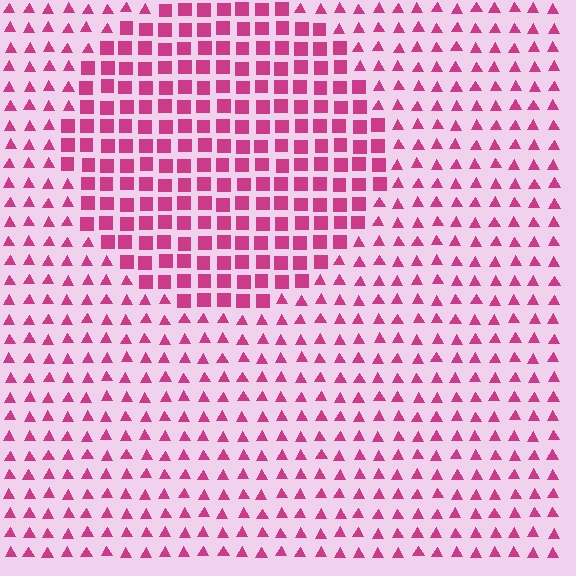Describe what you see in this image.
The image is filled with small magenta elements arranged in a uniform grid. A circle-shaped region contains squares, while the surrounding area contains triangles. The boundary is defined purely by the change in element shape.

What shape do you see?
I see a circle.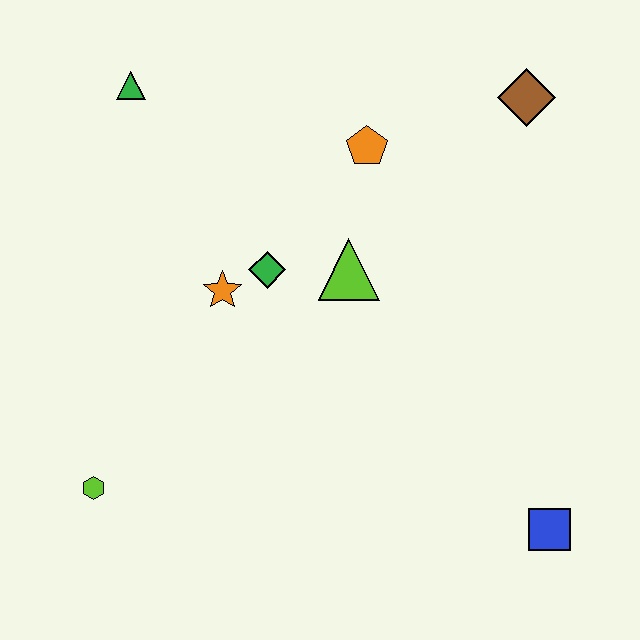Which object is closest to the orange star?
The green diamond is closest to the orange star.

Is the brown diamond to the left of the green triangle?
No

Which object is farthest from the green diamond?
The blue square is farthest from the green diamond.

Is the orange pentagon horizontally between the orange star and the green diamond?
No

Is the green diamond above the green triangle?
No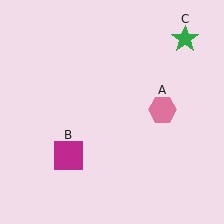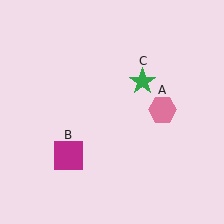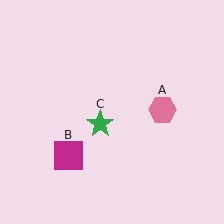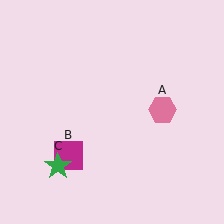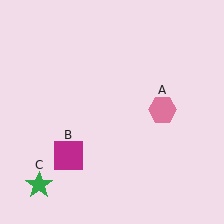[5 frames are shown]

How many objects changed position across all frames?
1 object changed position: green star (object C).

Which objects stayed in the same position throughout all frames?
Pink hexagon (object A) and magenta square (object B) remained stationary.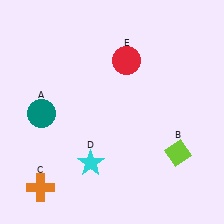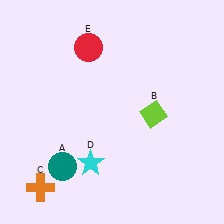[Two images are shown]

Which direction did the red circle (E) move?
The red circle (E) moved left.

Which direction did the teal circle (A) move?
The teal circle (A) moved down.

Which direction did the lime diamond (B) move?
The lime diamond (B) moved up.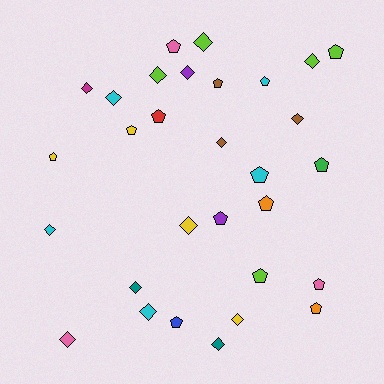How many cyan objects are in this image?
There are 5 cyan objects.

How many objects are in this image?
There are 30 objects.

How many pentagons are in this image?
There are 15 pentagons.